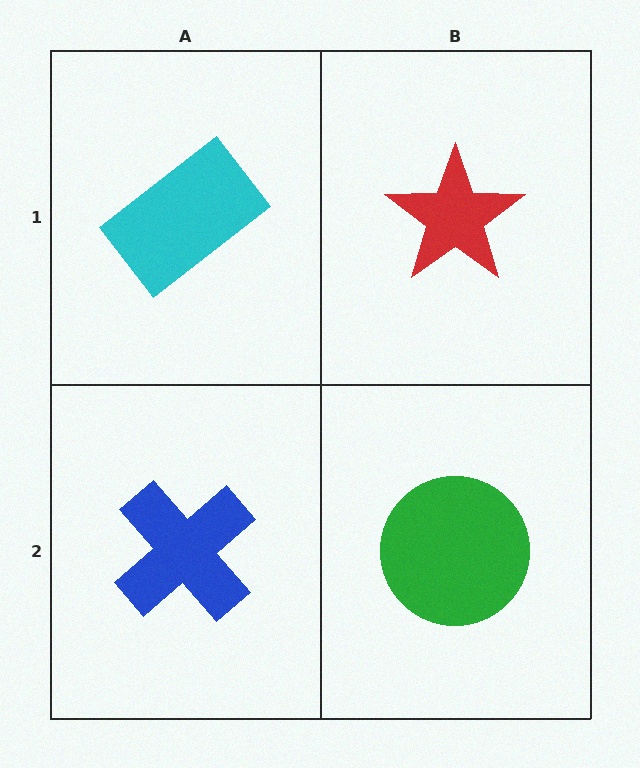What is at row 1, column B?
A red star.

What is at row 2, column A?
A blue cross.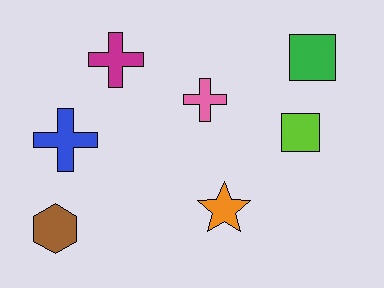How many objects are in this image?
There are 7 objects.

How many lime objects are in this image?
There is 1 lime object.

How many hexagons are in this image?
There is 1 hexagon.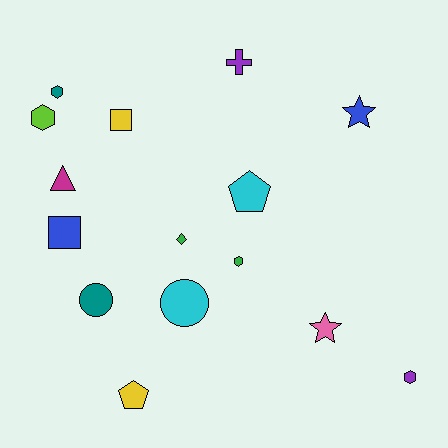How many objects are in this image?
There are 15 objects.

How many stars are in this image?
There are 2 stars.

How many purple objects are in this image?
There are 2 purple objects.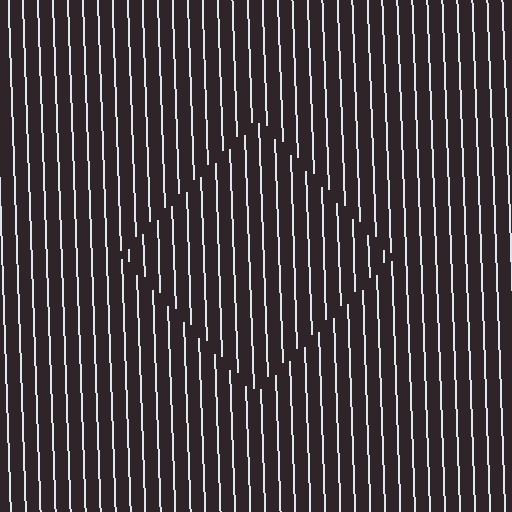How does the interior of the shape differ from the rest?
The interior of the shape contains the same grating, shifted by half a period — the contour is defined by the phase discontinuity where line-ends from the inner and outer gratings abut.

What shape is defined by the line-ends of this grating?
An illusory square. The interior of the shape contains the same grating, shifted by half a period — the contour is defined by the phase discontinuity where line-ends from the inner and outer gratings abut.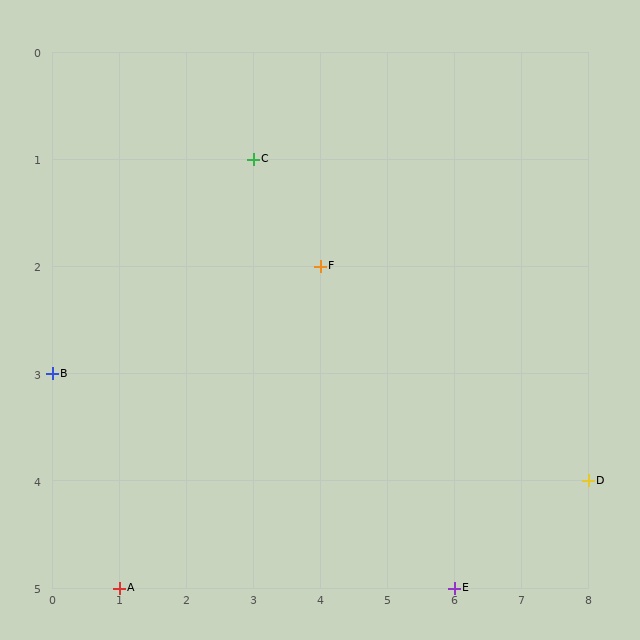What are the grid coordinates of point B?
Point B is at grid coordinates (0, 3).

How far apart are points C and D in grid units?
Points C and D are 5 columns and 3 rows apart (about 5.8 grid units diagonally).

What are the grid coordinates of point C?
Point C is at grid coordinates (3, 1).